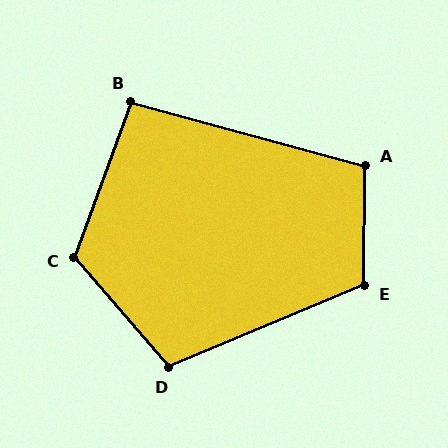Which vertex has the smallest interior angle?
B, at approximately 95 degrees.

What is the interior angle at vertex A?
Approximately 104 degrees (obtuse).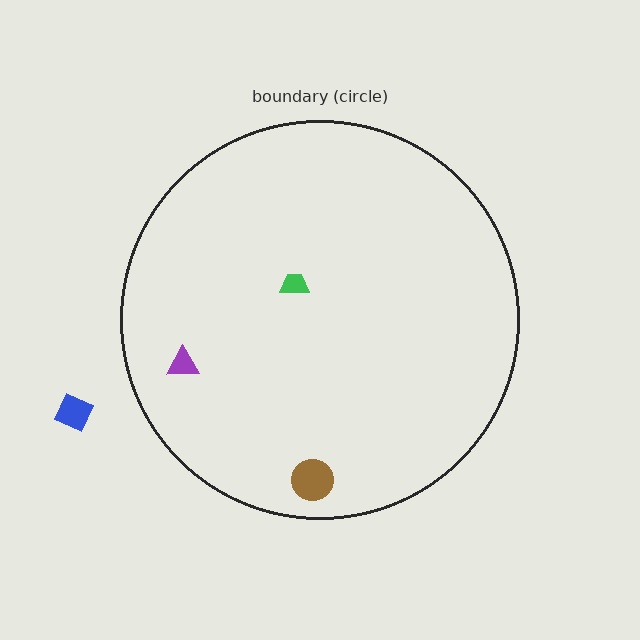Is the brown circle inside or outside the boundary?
Inside.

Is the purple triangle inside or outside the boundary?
Inside.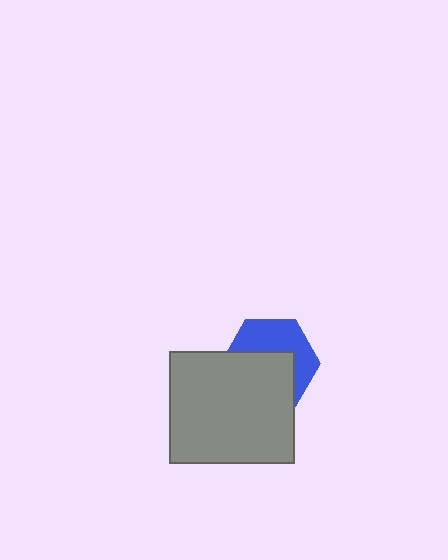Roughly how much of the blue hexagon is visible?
About half of it is visible (roughly 46%).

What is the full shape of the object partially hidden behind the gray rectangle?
The partially hidden object is a blue hexagon.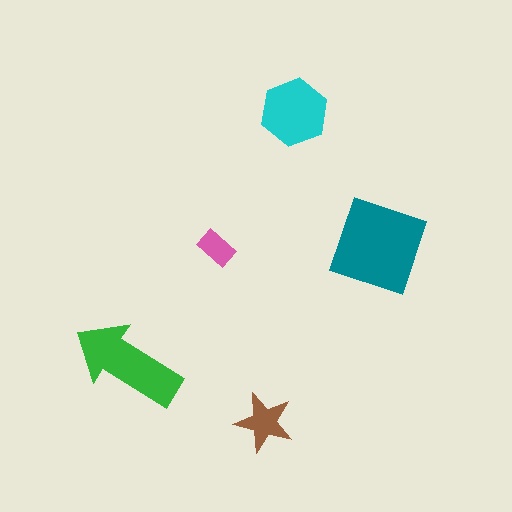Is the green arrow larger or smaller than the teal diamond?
Smaller.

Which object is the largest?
The teal diamond.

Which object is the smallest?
The pink rectangle.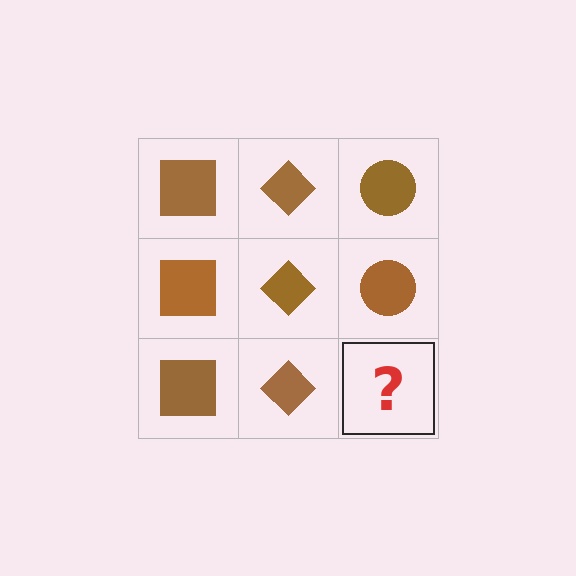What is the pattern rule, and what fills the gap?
The rule is that each column has a consistent shape. The gap should be filled with a brown circle.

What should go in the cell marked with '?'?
The missing cell should contain a brown circle.